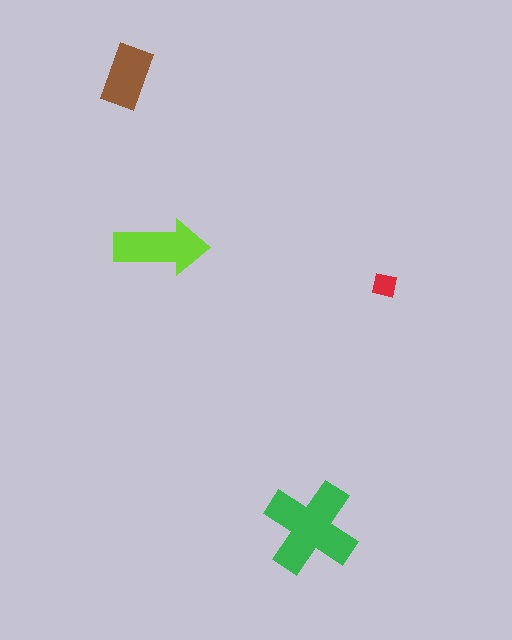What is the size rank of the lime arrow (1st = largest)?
2nd.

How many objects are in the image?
There are 4 objects in the image.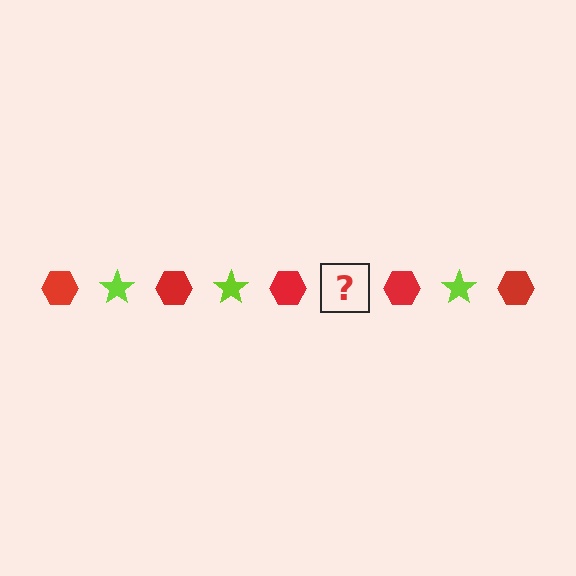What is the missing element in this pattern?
The missing element is a lime star.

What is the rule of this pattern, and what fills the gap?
The rule is that the pattern alternates between red hexagon and lime star. The gap should be filled with a lime star.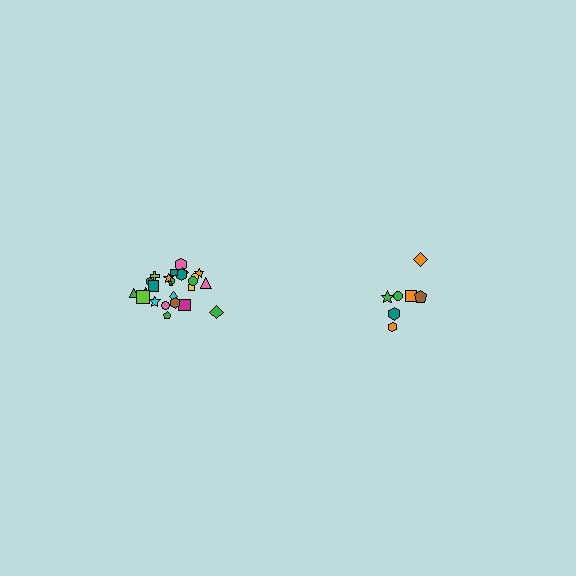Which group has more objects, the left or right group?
The left group.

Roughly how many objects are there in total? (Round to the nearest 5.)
Roughly 30 objects in total.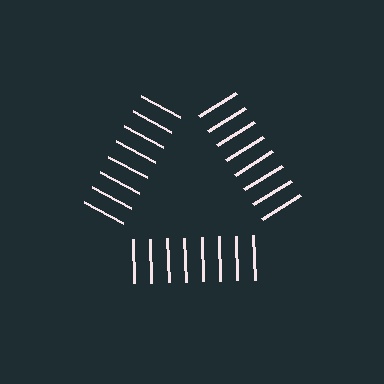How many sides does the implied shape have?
3 sides — the line-ends trace a triangle.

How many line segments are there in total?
24 — 8 along each of the 3 edges.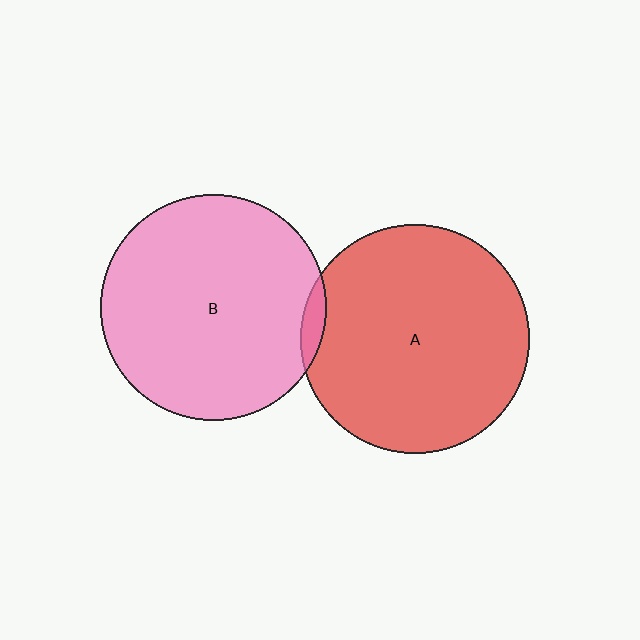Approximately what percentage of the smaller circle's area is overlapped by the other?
Approximately 5%.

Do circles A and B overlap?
Yes.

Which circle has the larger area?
Circle A (red).